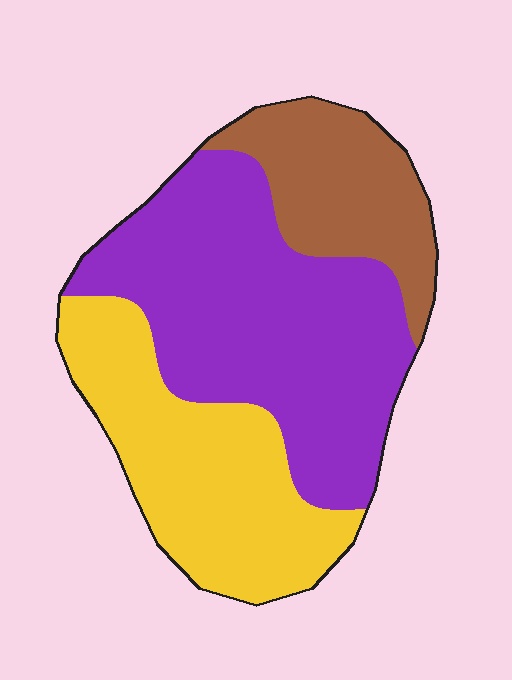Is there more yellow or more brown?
Yellow.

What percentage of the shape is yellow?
Yellow takes up between a quarter and a half of the shape.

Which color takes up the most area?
Purple, at roughly 50%.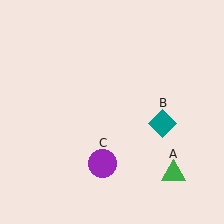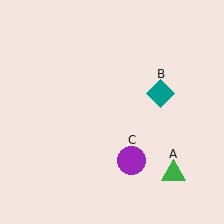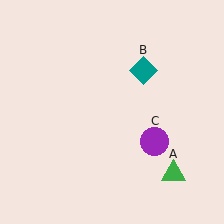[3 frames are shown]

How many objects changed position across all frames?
2 objects changed position: teal diamond (object B), purple circle (object C).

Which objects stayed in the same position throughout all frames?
Green triangle (object A) remained stationary.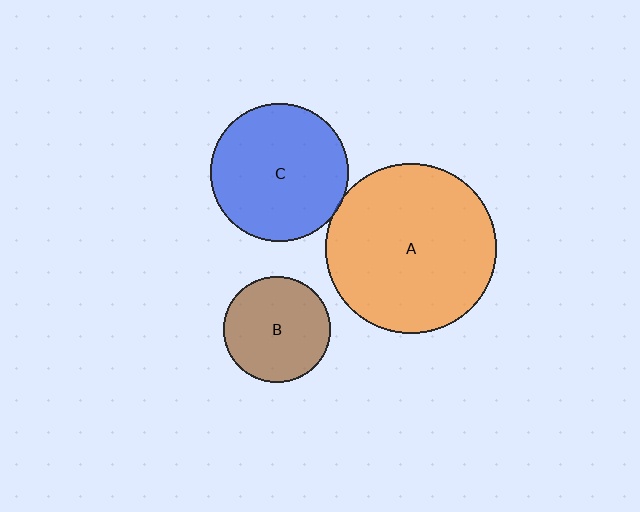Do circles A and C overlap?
Yes.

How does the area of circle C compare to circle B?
Approximately 1.7 times.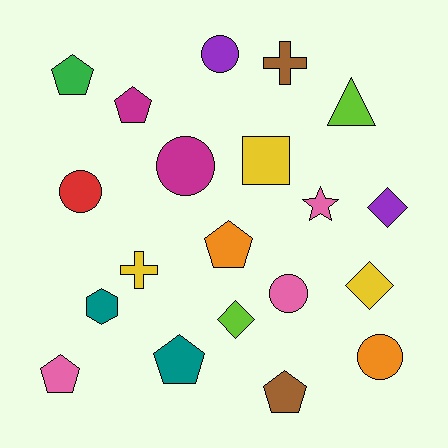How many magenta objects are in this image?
There are 2 magenta objects.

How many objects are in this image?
There are 20 objects.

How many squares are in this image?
There is 1 square.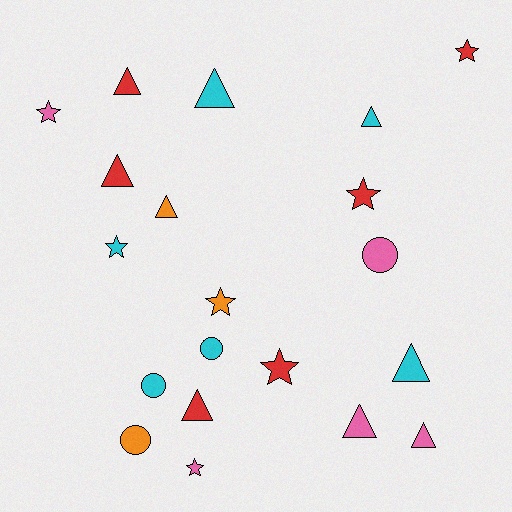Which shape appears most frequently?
Triangle, with 9 objects.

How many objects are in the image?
There are 20 objects.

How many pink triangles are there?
There are 2 pink triangles.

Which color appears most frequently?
Cyan, with 6 objects.